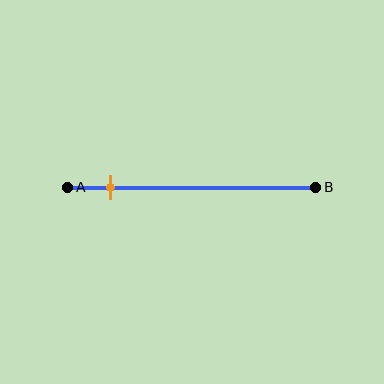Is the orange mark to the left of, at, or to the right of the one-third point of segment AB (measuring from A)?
The orange mark is to the left of the one-third point of segment AB.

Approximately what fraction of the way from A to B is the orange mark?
The orange mark is approximately 15% of the way from A to B.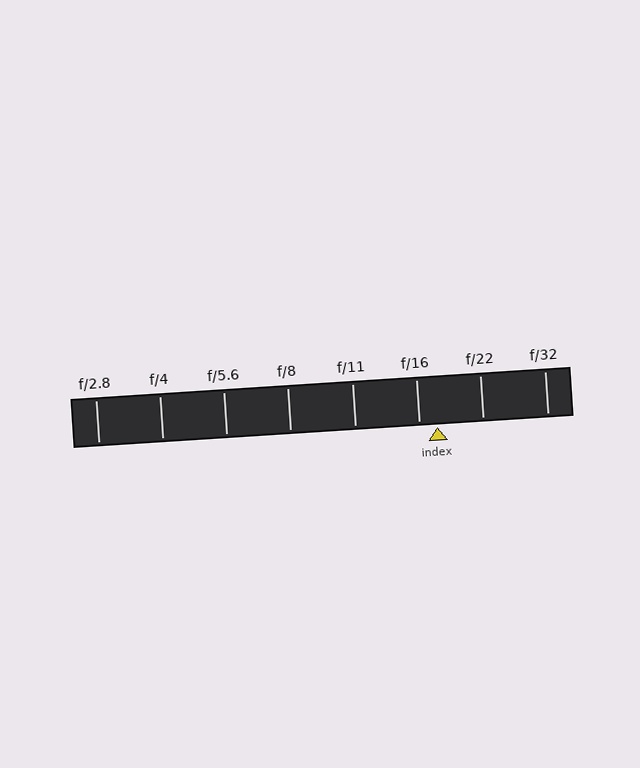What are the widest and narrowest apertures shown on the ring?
The widest aperture shown is f/2.8 and the narrowest is f/32.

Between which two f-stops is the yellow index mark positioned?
The index mark is between f/16 and f/22.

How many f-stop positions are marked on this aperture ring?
There are 8 f-stop positions marked.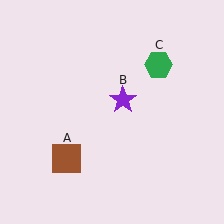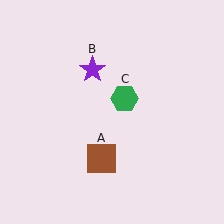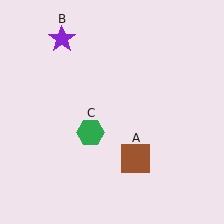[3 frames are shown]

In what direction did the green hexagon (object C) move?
The green hexagon (object C) moved down and to the left.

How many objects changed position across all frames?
3 objects changed position: brown square (object A), purple star (object B), green hexagon (object C).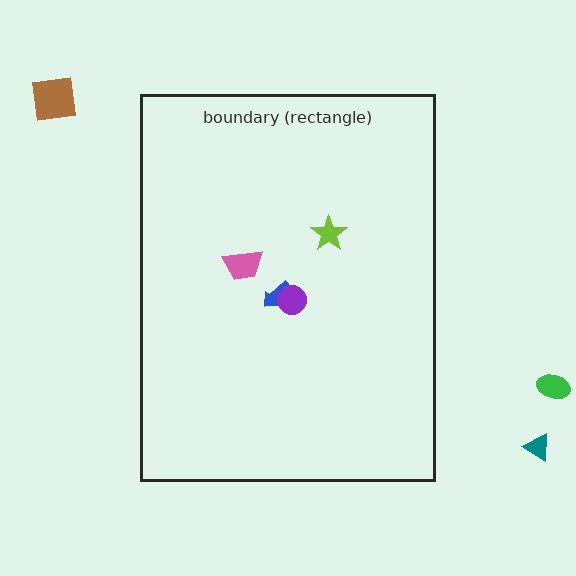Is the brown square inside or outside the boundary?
Outside.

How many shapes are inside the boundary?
4 inside, 3 outside.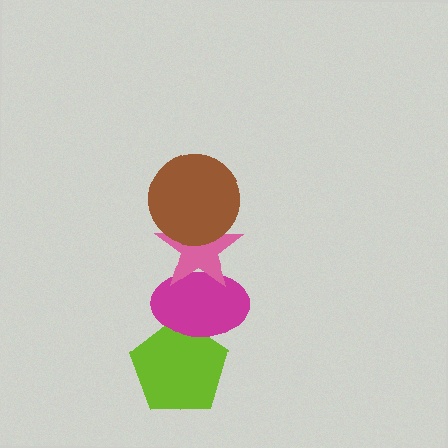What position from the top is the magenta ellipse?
The magenta ellipse is 3rd from the top.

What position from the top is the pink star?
The pink star is 2nd from the top.